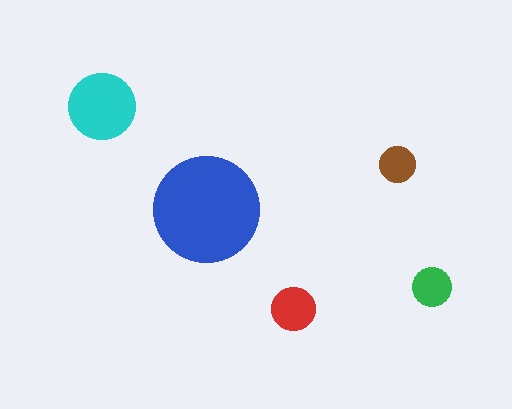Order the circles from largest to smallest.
the blue one, the cyan one, the red one, the green one, the brown one.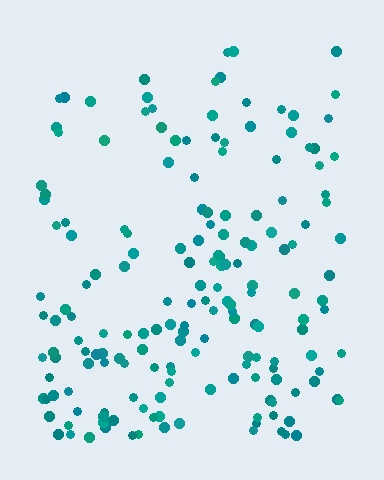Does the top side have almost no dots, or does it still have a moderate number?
Still a moderate number, just noticeably fewer than the bottom.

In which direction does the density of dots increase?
From top to bottom, with the bottom side densest.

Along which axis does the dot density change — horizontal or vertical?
Vertical.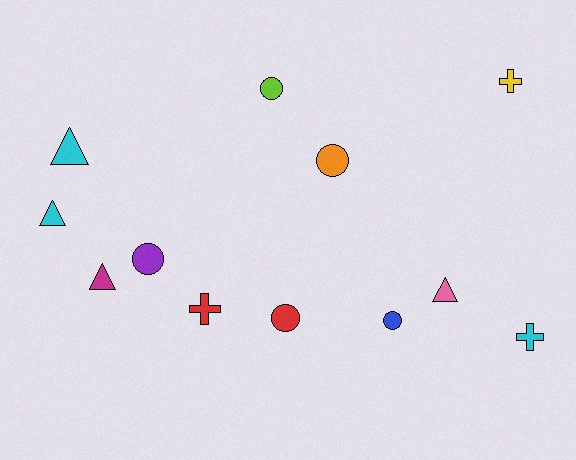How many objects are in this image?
There are 12 objects.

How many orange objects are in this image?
There is 1 orange object.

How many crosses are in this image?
There are 3 crosses.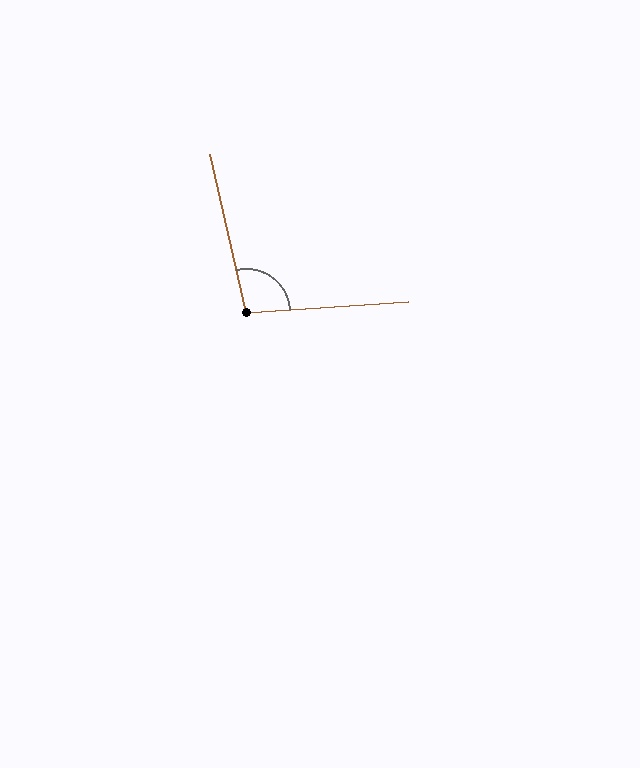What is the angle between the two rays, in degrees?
Approximately 99 degrees.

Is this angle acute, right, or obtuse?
It is obtuse.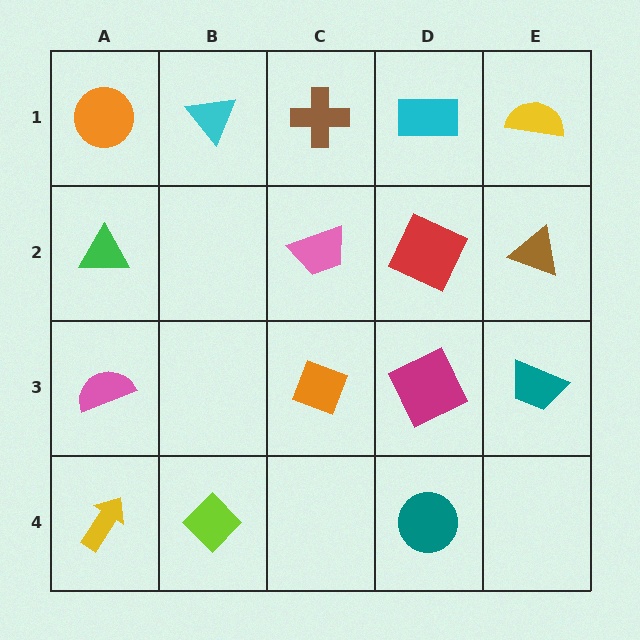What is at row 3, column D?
A magenta square.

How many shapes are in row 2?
4 shapes.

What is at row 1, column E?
A yellow semicircle.